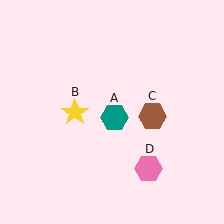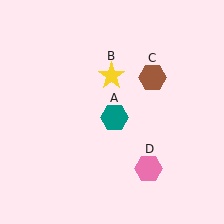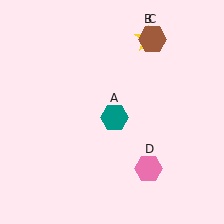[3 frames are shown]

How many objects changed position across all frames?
2 objects changed position: yellow star (object B), brown hexagon (object C).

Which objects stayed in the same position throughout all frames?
Teal hexagon (object A) and pink hexagon (object D) remained stationary.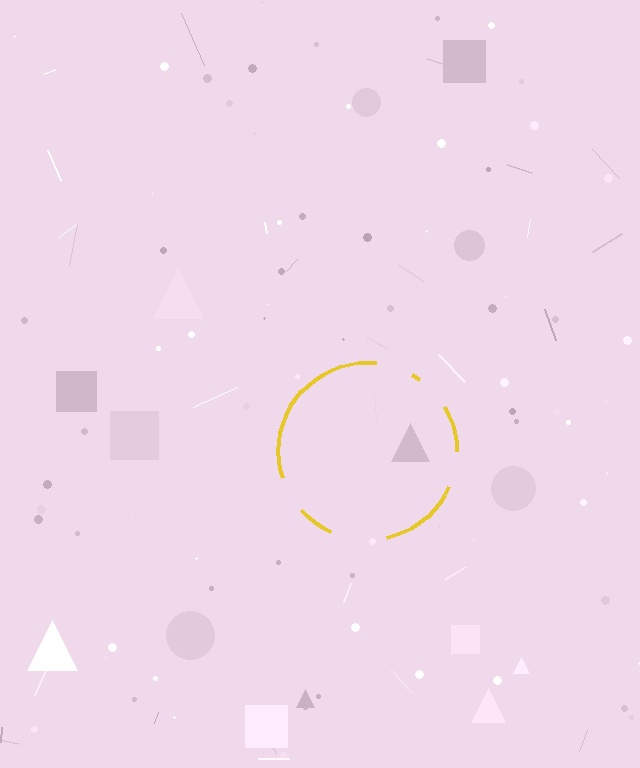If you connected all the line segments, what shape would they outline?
They would outline a circle.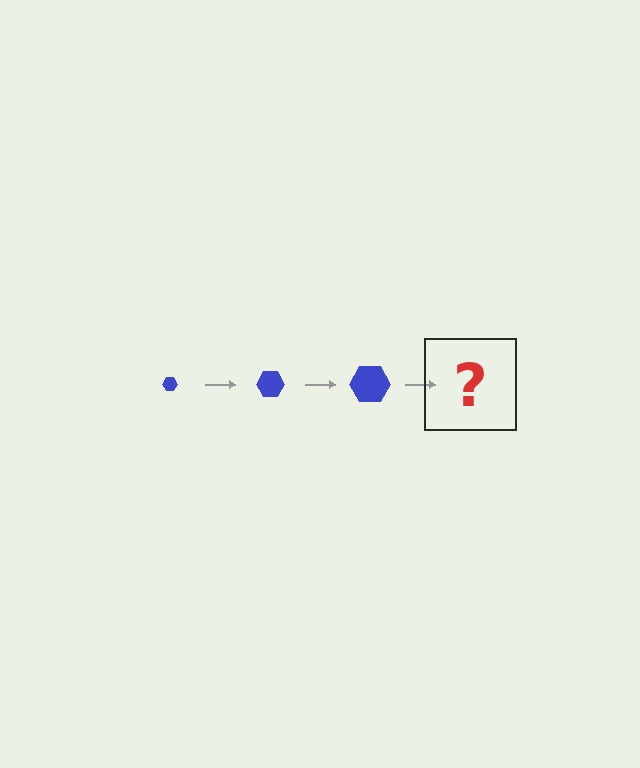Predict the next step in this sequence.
The next step is a blue hexagon, larger than the previous one.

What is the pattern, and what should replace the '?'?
The pattern is that the hexagon gets progressively larger each step. The '?' should be a blue hexagon, larger than the previous one.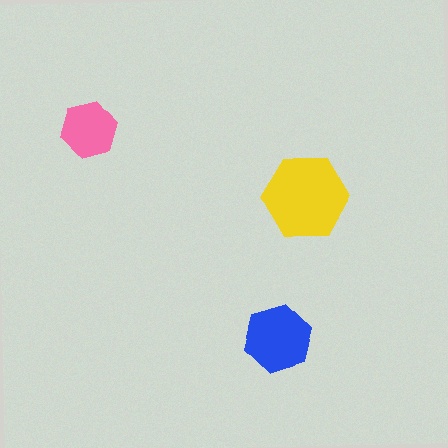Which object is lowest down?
The blue hexagon is bottommost.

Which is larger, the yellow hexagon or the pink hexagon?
The yellow one.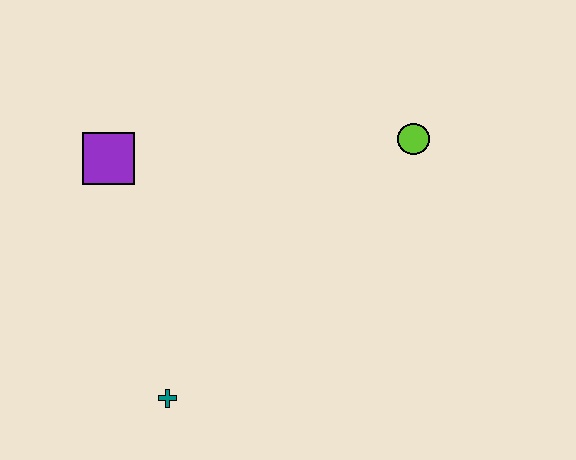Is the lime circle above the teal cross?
Yes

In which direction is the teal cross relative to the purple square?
The teal cross is below the purple square.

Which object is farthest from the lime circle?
The teal cross is farthest from the lime circle.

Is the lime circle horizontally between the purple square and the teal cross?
No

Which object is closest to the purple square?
The teal cross is closest to the purple square.